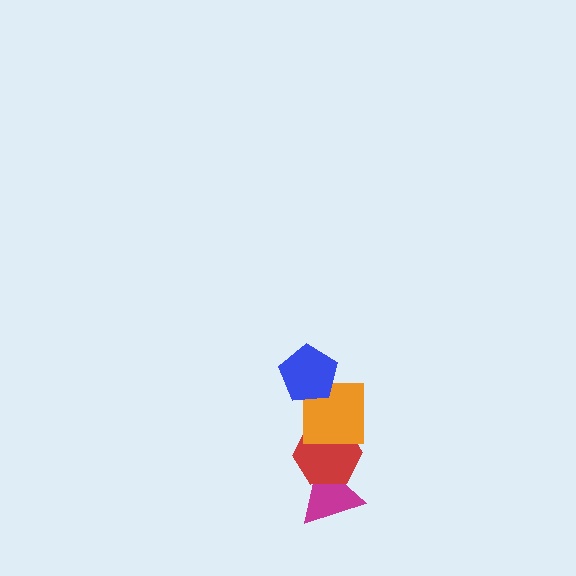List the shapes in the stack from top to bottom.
From top to bottom: the blue pentagon, the orange square, the red hexagon, the magenta triangle.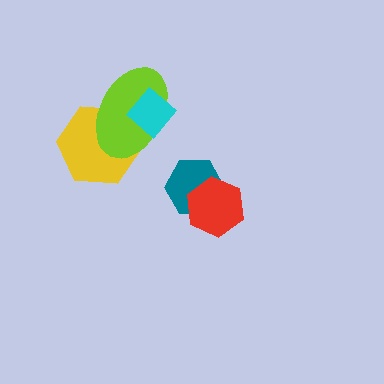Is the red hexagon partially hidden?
No, no other shape covers it.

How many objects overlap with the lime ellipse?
2 objects overlap with the lime ellipse.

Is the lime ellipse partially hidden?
Yes, it is partially covered by another shape.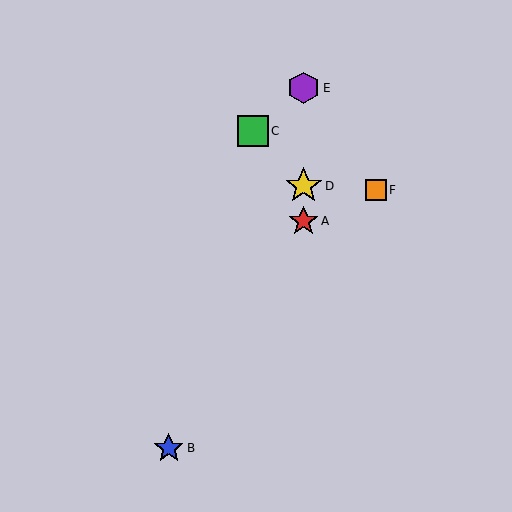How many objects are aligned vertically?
3 objects (A, D, E) are aligned vertically.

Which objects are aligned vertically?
Objects A, D, E are aligned vertically.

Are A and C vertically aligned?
No, A is at x≈304 and C is at x≈253.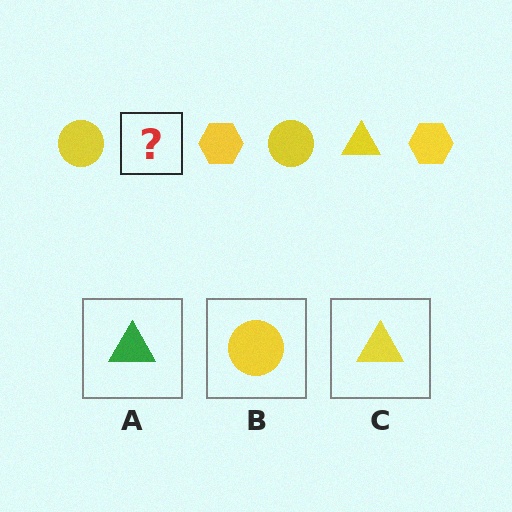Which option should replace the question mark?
Option C.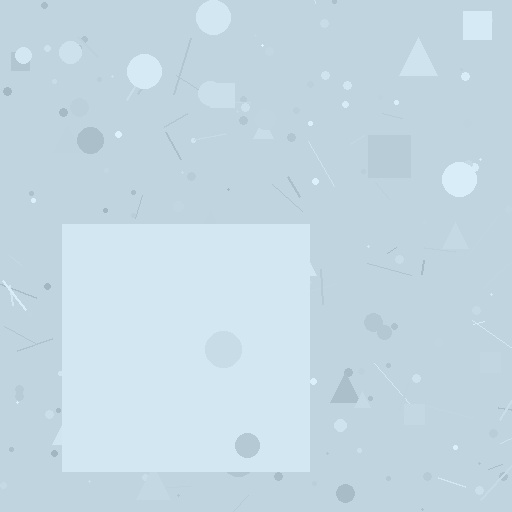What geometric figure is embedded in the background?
A square is embedded in the background.